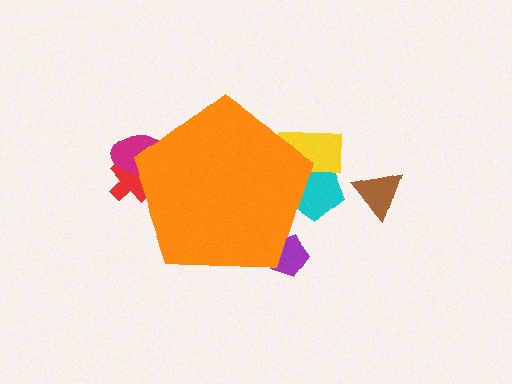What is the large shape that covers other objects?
An orange pentagon.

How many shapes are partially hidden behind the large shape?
5 shapes are partially hidden.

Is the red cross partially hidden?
Yes, the red cross is partially hidden behind the orange pentagon.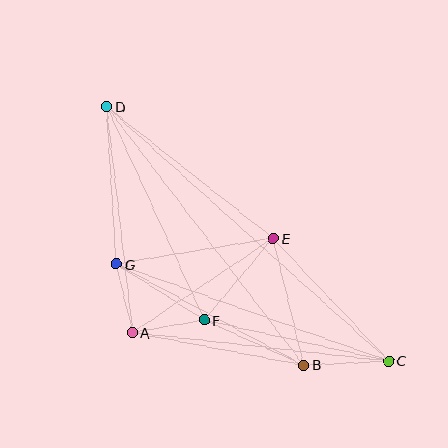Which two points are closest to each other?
Points A and G are closest to each other.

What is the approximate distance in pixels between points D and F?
The distance between D and F is approximately 235 pixels.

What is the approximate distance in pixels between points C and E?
The distance between C and E is approximately 168 pixels.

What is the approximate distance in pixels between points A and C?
The distance between A and C is approximately 258 pixels.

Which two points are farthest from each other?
Points C and D are farthest from each other.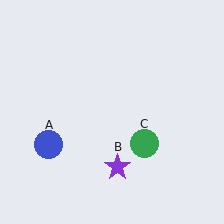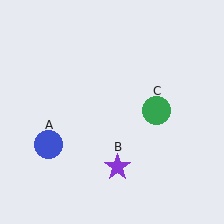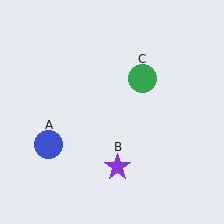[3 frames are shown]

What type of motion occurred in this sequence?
The green circle (object C) rotated counterclockwise around the center of the scene.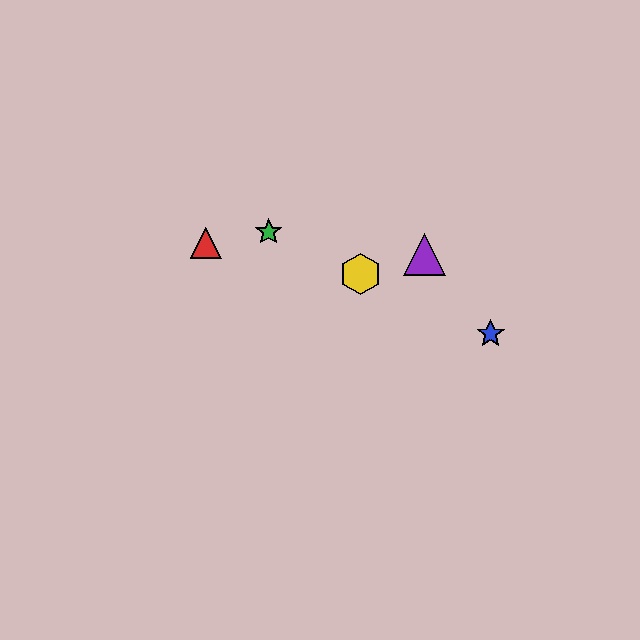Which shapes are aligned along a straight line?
The blue star, the green star, the yellow hexagon are aligned along a straight line.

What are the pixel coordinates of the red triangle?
The red triangle is at (206, 243).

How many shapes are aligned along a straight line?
3 shapes (the blue star, the green star, the yellow hexagon) are aligned along a straight line.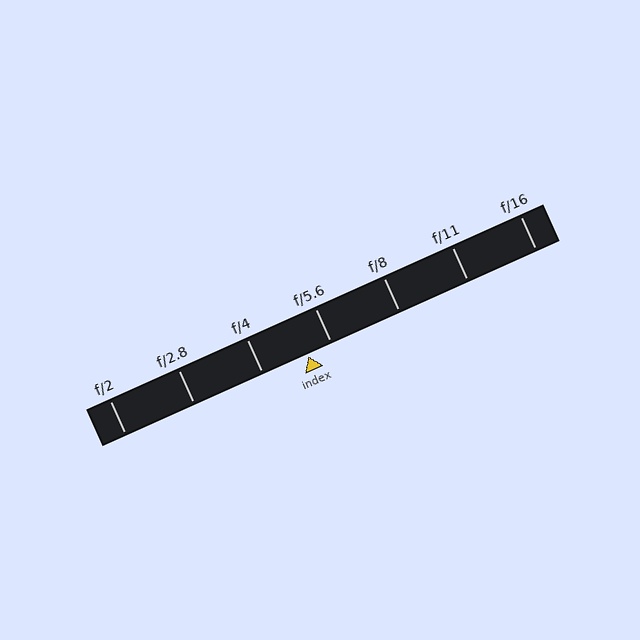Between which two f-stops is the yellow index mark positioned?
The index mark is between f/4 and f/5.6.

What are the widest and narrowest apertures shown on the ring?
The widest aperture shown is f/2 and the narrowest is f/16.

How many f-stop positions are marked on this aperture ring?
There are 7 f-stop positions marked.